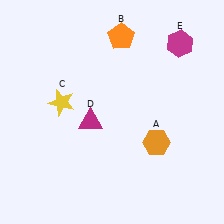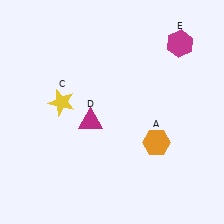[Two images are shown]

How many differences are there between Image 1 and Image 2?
There is 1 difference between the two images.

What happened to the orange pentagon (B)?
The orange pentagon (B) was removed in Image 2. It was in the top-right area of Image 1.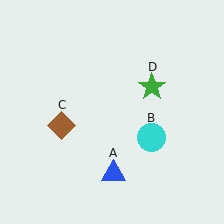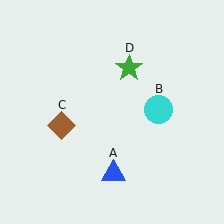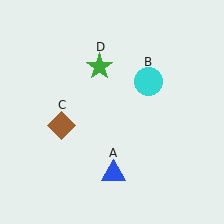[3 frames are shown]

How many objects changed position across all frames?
2 objects changed position: cyan circle (object B), green star (object D).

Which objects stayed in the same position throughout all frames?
Blue triangle (object A) and brown diamond (object C) remained stationary.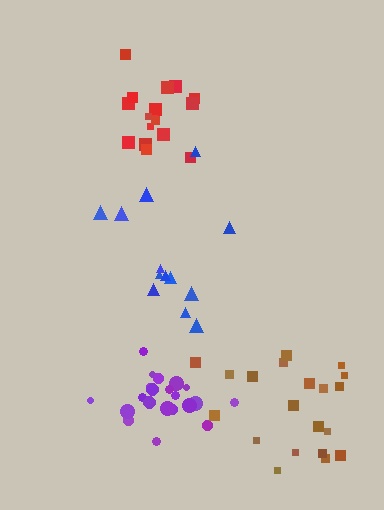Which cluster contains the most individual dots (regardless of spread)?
Purple (21).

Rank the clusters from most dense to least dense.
red, purple, brown, blue.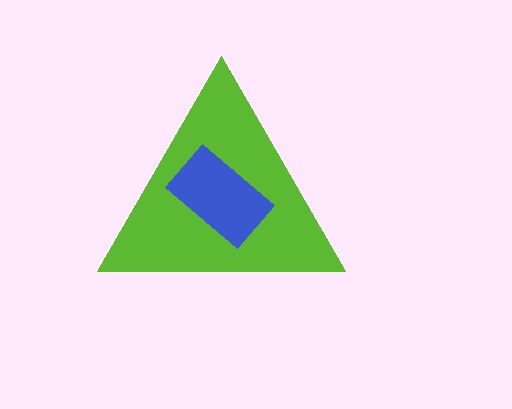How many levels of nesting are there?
2.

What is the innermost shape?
The blue rectangle.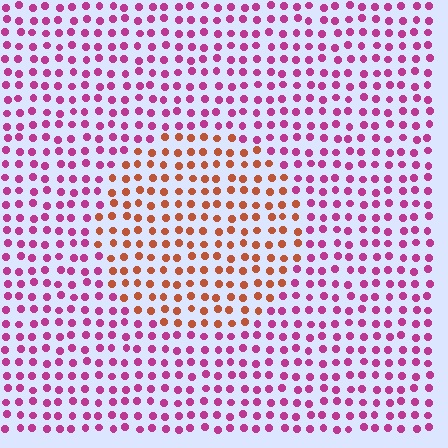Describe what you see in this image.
The image is filled with small magenta elements in a uniform arrangement. A circle-shaped region is visible where the elements are tinted to a slightly different hue, forming a subtle color boundary.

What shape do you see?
I see a circle.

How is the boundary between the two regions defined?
The boundary is defined purely by a slight shift in hue (about 54 degrees). Spacing, size, and orientation are identical on both sides.